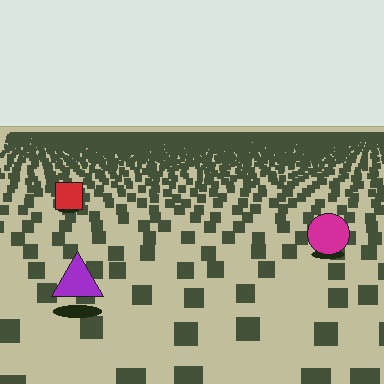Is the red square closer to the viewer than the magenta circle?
No. The magenta circle is closer — you can tell from the texture gradient: the ground texture is coarser near it.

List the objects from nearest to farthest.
From nearest to farthest: the purple triangle, the magenta circle, the red square.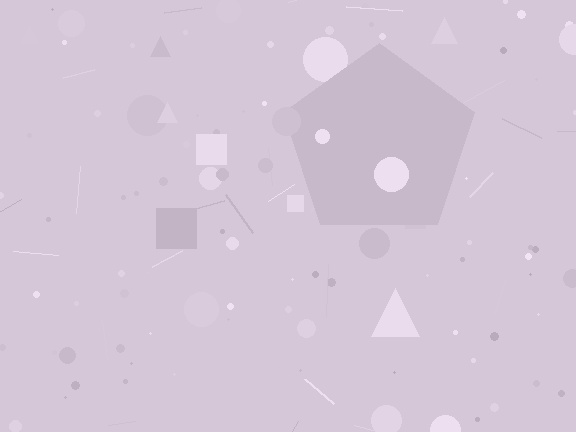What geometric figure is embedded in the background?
A pentagon is embedded in the background.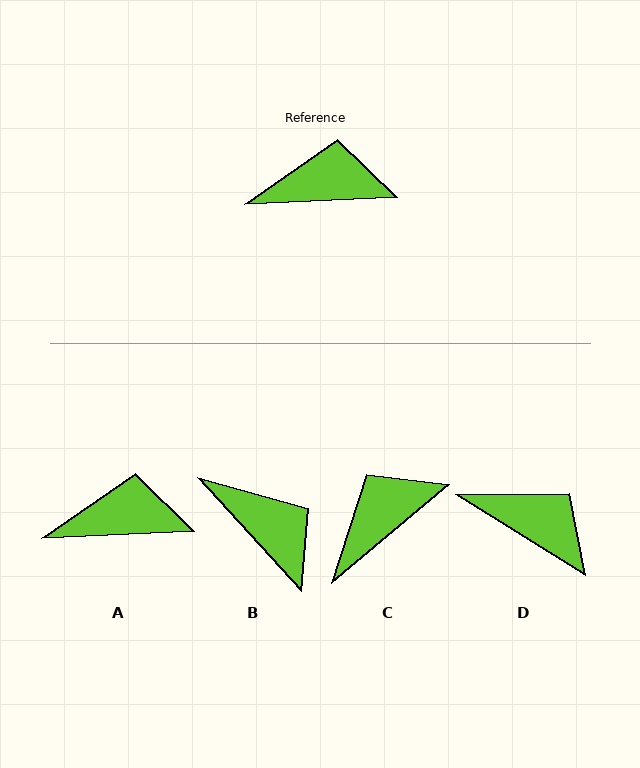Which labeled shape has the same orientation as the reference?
A.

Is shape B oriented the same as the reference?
No, it is off by about 50 degrees.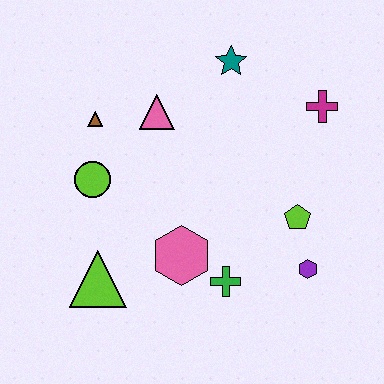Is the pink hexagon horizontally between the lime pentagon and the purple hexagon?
No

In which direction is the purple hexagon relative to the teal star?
The purple hexagon is below the teal star.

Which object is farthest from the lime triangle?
The magenta cross is farthest from the lime triangle.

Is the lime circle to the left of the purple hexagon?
Yes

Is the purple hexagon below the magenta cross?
Yes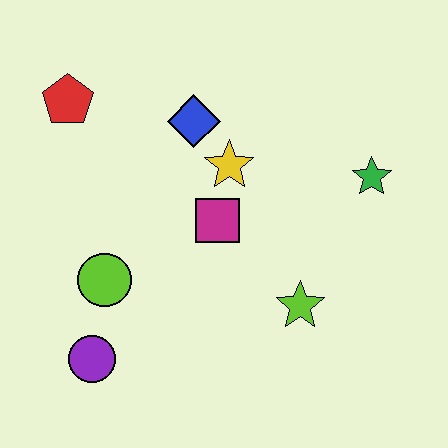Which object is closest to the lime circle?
The purple circle is closest to the lime circle.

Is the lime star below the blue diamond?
Yes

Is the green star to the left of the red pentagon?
No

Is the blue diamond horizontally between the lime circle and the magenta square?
Yes